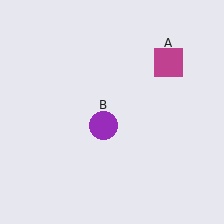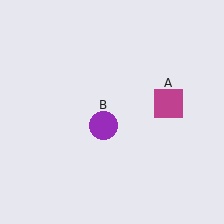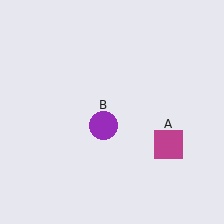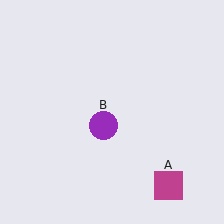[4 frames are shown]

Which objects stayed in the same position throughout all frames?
Purple circle (object B) remained stationary.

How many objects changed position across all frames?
1 object changed position: magenta square (object A).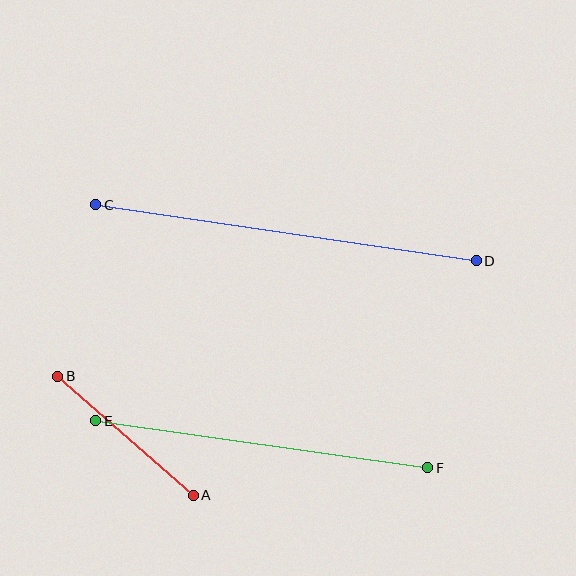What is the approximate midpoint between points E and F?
The midpoint is at approximately (262, 444) pixels.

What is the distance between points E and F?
The distance is approximately 335 pixels.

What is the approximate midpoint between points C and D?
The midpoint is at approximately (286, 233) pixels.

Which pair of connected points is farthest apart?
Points C and D are farthest apart.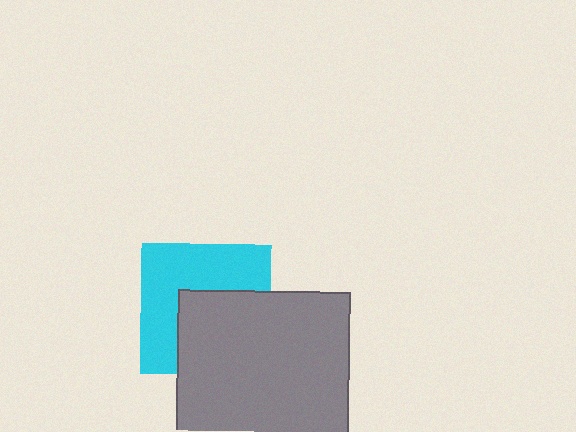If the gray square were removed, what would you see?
You would see the complete cyan square.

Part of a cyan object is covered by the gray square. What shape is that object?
It is a square.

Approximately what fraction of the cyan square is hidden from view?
Roughly 46% of the cyan square is hidden behind the gray square.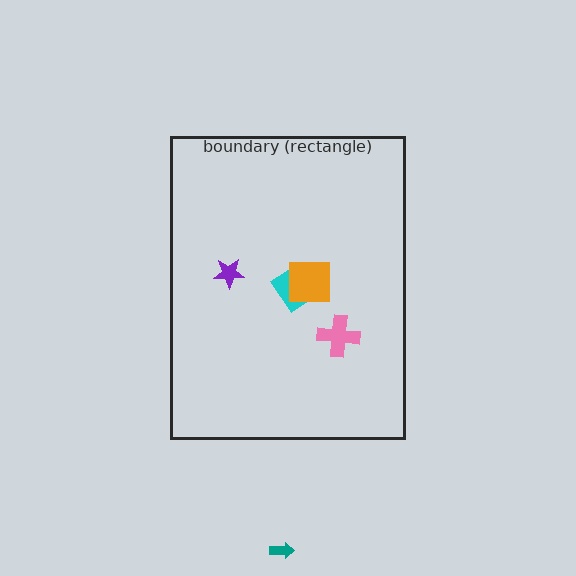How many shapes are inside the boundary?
4 inside, 1 outside.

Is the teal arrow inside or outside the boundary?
Outside.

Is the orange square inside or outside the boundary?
Inside.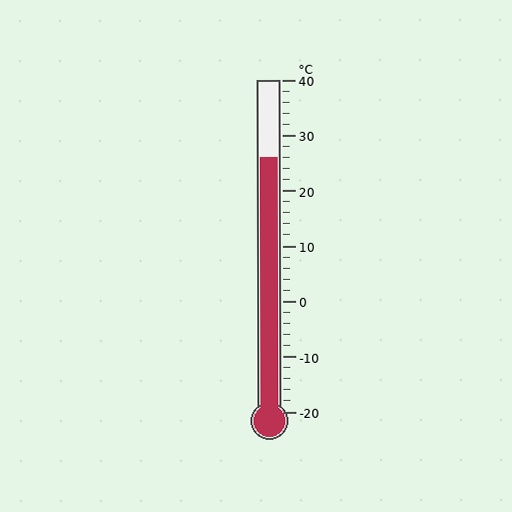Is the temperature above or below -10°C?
The temperature is above -10°C.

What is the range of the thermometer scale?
The thermometer scale ranges from -20°C to 40°C.